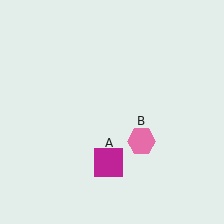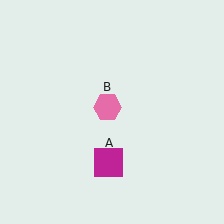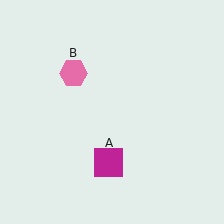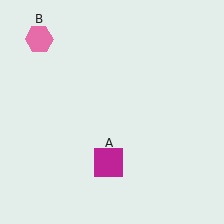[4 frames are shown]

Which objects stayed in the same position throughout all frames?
Magenta square (object A) remained stationary.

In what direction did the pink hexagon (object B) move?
The pink hexagon (object B) moved up and to the left.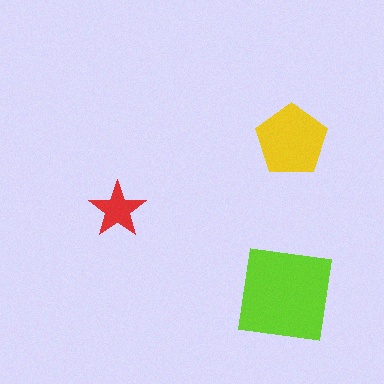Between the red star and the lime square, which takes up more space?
The lime square.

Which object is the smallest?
The red star.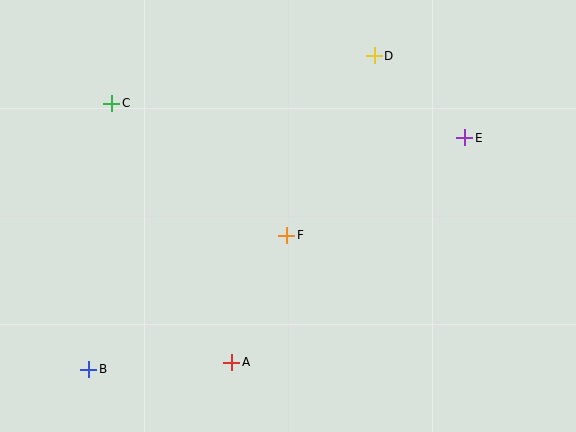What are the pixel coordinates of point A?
Point A is at (232, 362).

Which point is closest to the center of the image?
Point F at (287, 235) is closest to the center.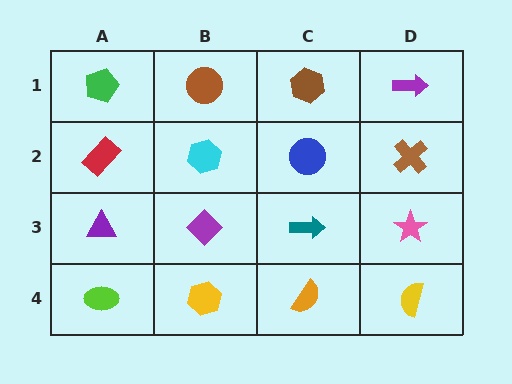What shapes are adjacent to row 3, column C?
A blue circle (row 2, column C), an orange semicircle (row 4, column C), a purple diamond (row 3, column B), a pink star (row 3, column D).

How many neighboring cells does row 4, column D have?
2.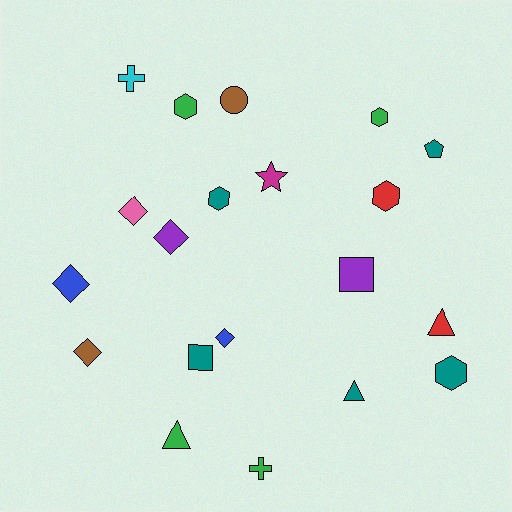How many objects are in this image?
There are 20 objects.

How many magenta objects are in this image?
There is 1 magenta object.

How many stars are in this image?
There is 1 star.